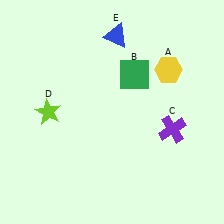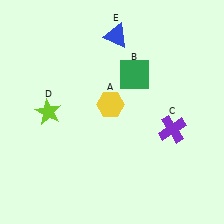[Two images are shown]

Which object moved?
The yellow hexagon (A) moved left.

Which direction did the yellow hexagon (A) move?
The yellow hexagon (A) moved left.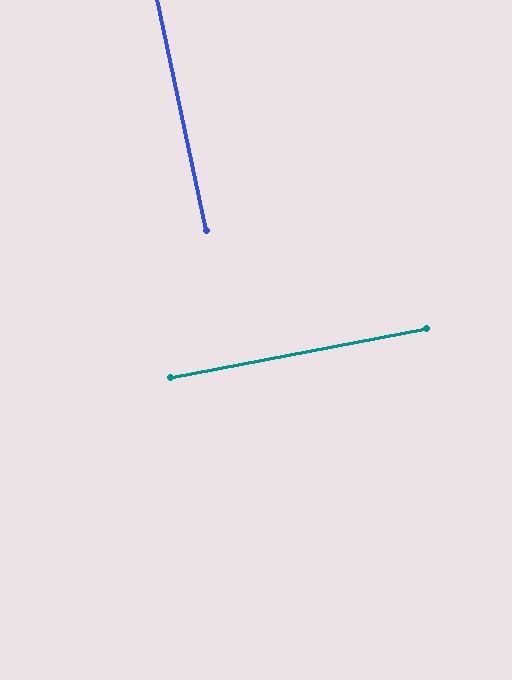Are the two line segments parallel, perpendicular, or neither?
Perpendicular — they meet at approximately 89°.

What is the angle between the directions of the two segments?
Approximately 89 degrees.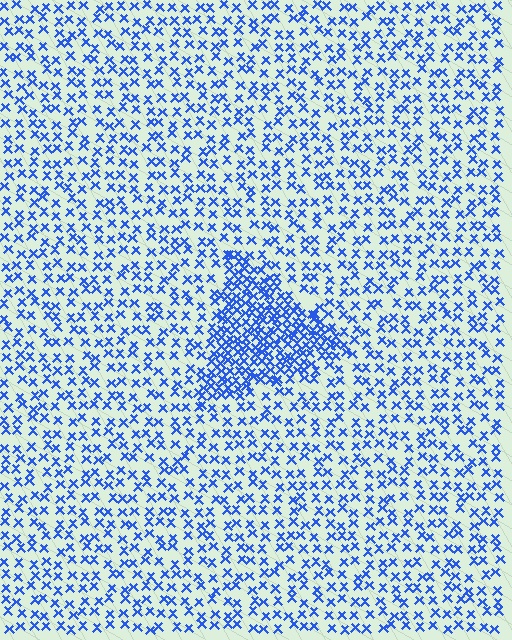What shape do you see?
I see a triangle.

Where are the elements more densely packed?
The elements are more densely packed inside the triangle boundary.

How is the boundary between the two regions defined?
The boundary is defined by a change in element density (approximately 2.4x ratio). All elements are the same color, size, and shape.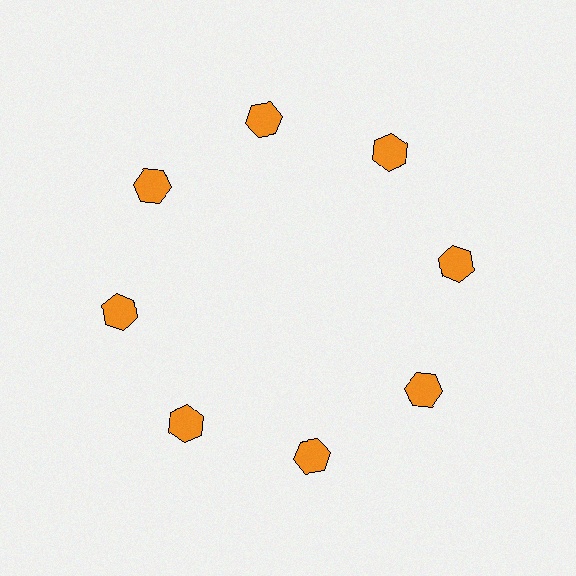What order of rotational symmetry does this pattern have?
This pattern has 8-fold rotational symmetry.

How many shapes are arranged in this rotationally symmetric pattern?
There are 8 shapes, arranged in 8 groups of 1.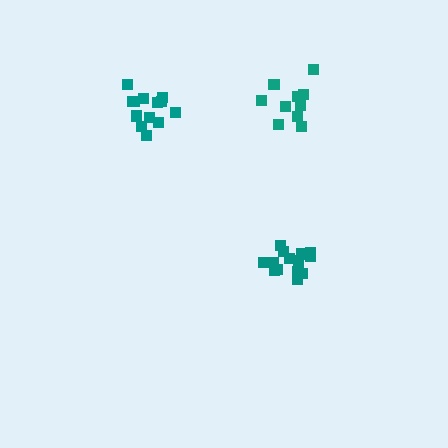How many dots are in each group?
Group 1: 15 dots, Group 2: 10 dots, Group 3: 13 dots (38 total).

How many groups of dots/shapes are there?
There are 3 groups.